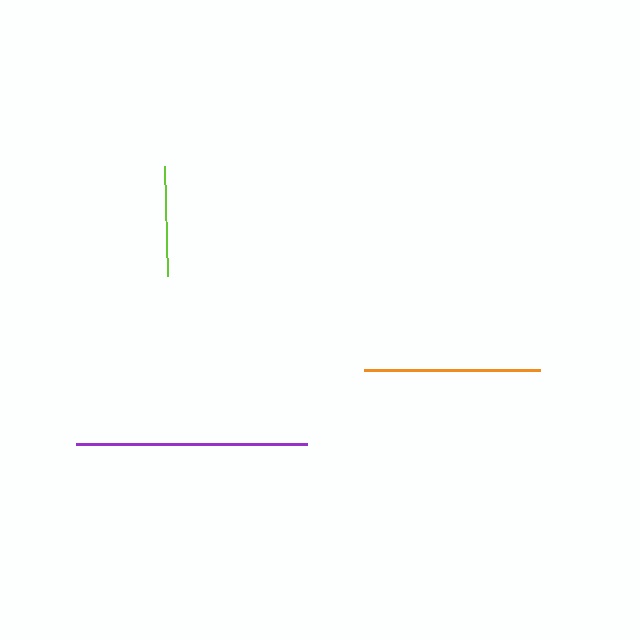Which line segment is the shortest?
The lime line is the shortest at approximately 110 pixels.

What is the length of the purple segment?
The purple segment is approximately 230 pixels long.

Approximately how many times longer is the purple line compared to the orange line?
The purple line is approximately 1.3 times the length of the orange line.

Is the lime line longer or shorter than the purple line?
The purple line is longer than the lime line.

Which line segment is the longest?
The purple line is the longest at approximately 230 pixels.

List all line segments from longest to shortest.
From longest to shortest: purple, orange, lime.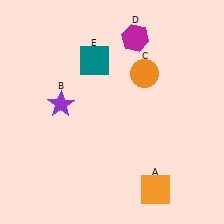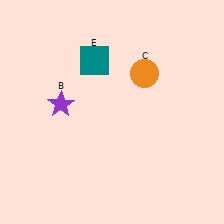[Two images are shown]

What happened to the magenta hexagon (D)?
The magenta hexagon (D) was removed in Image 2. It was in the top-right area of Image 1.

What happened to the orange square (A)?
The orange square (A) was removed in Image 2. It was in the bottom-right area of Image 1.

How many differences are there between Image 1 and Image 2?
There are 2 differences between the two images.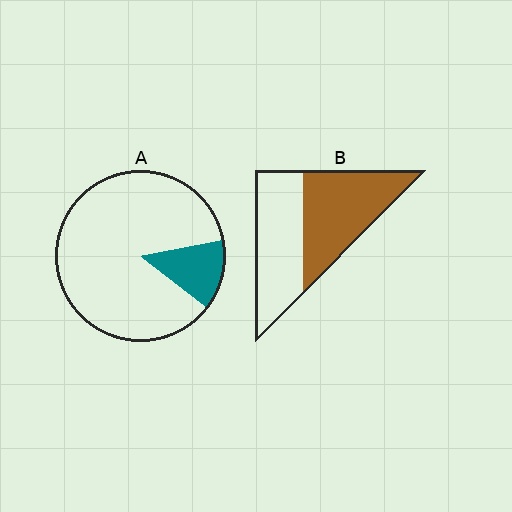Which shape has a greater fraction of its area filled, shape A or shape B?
Shape B.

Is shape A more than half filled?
No.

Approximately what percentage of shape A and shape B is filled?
A is approximately 15% and B is approximately 50%.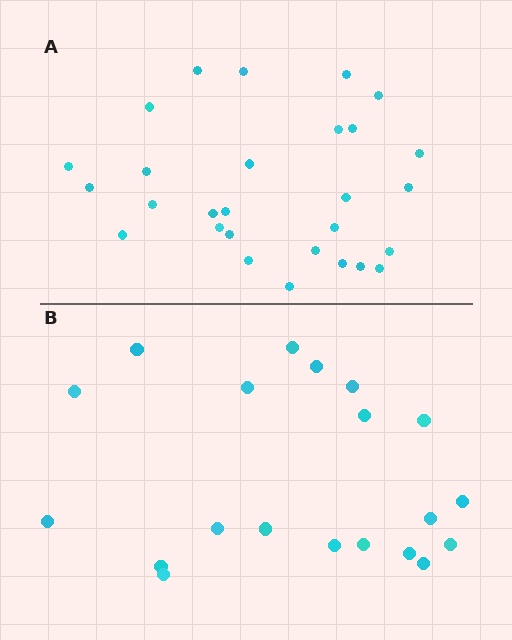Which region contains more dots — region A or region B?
Region A (the top region) has more dots.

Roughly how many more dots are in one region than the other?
Region A has roughly 8 or so more dots than region B.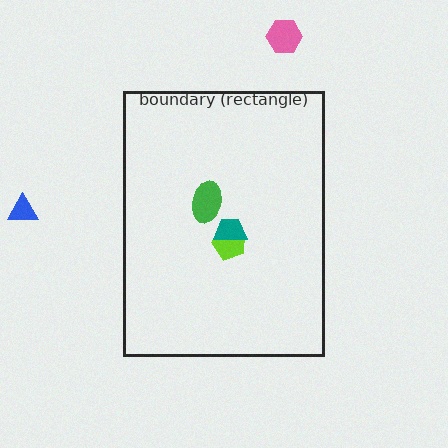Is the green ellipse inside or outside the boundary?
Inside.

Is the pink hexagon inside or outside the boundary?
Outside.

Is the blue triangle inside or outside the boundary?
Outside.